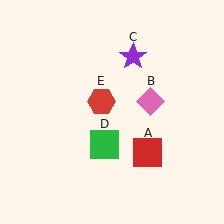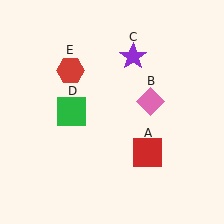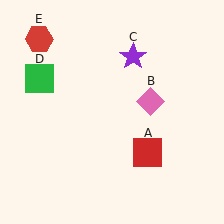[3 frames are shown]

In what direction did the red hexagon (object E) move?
The red hexagon (object E) moved up and to the left.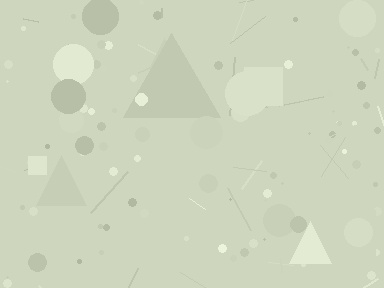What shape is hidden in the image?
A triangle is hidden in the image.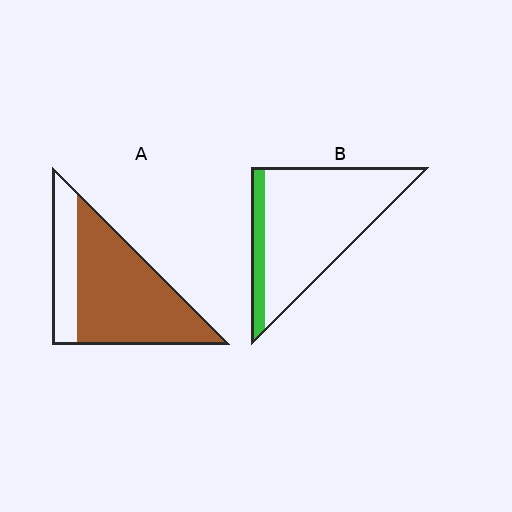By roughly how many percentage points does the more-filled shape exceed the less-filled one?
By roughly 60 percentage points (A over B).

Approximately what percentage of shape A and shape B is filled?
A is approximately 75% and B is approximately 15%.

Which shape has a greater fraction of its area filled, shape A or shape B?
Shape A.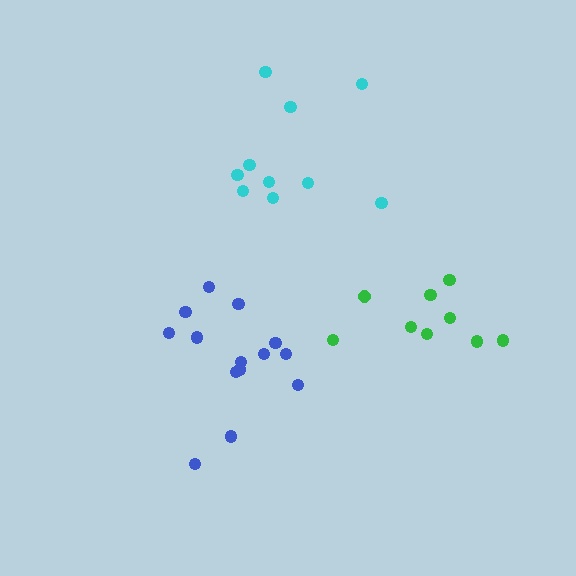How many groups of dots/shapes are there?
There are 3 groups.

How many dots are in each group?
Group 1: 9 dots, Group 2: 14 dots, Group 3: 10 dots (33 total).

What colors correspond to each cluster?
The clusters are colored: green, blue, cyan.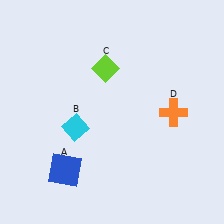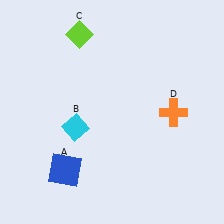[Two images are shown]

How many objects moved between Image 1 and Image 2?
1 object moved between the two images.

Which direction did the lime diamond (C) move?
The lime diamond (C) moved up.